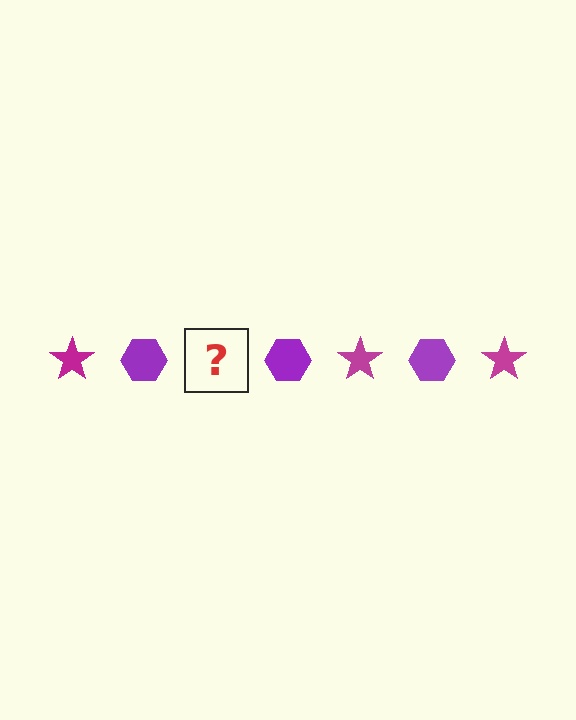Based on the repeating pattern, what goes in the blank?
The blank should be a magenta star.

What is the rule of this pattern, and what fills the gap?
The rule is that the pattern alternates between magenta star and purple hexagon. The gap should be filled with a magenta star.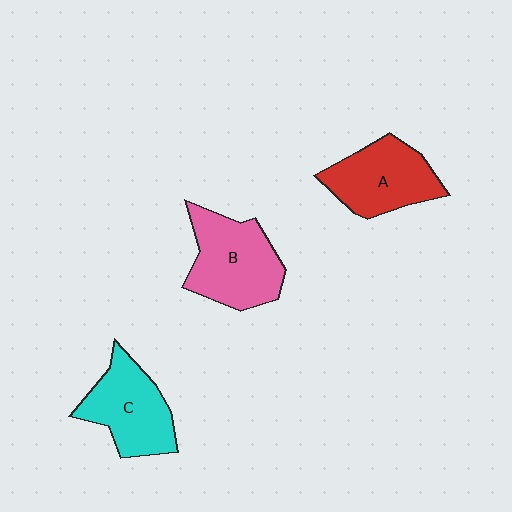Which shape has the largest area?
Shape B (pink).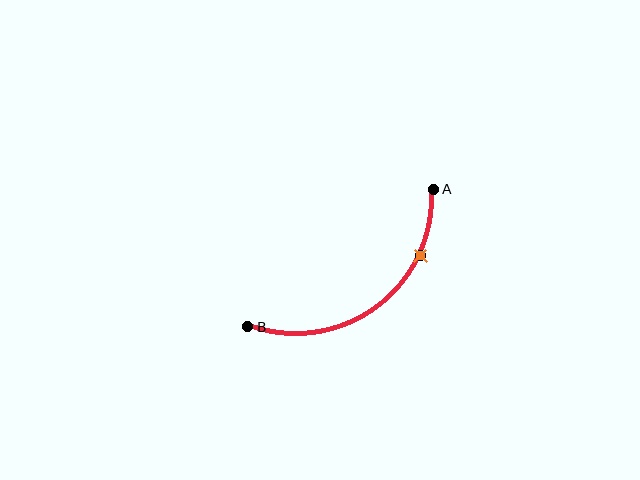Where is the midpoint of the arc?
The arc midpoint is the point on the curve farthest from the straight line joining A and B. It sits below and to the right of that line.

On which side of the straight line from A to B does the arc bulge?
The arc bulges below and to the right of the straight line connecting A and B.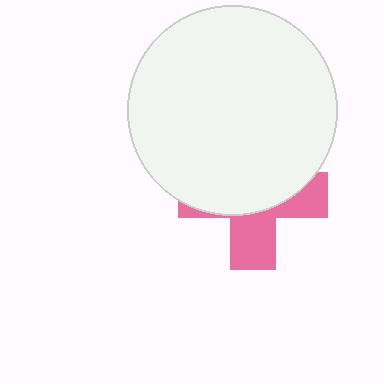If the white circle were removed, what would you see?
You would see the complete pink cross.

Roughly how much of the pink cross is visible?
A small part of it is visible (roughly 38%).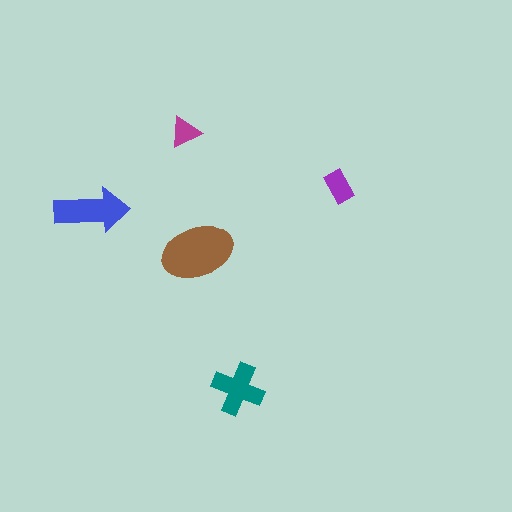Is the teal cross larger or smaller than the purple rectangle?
Larger.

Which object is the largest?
The brown ellipse.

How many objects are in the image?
There are 5 objects in the image.